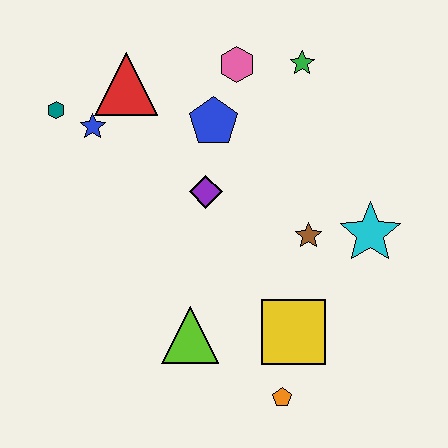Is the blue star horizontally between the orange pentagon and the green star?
No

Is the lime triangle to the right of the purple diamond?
No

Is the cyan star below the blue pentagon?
Yes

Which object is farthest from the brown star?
The teal hexagon is farthest from the brown star.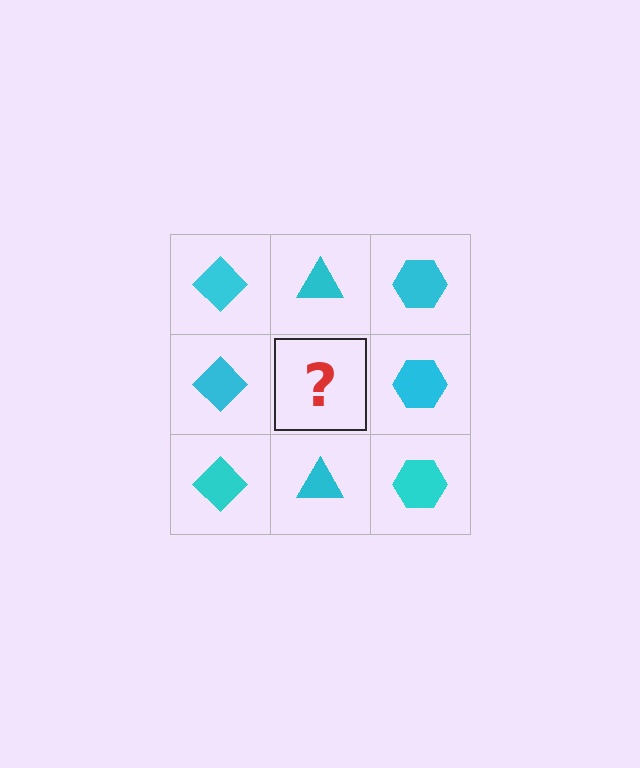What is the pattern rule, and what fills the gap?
The rule is that each column has a consistent shape. The gap should be filled with a cyan triangle.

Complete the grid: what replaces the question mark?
The question mark should be replaced with a cyan triangle.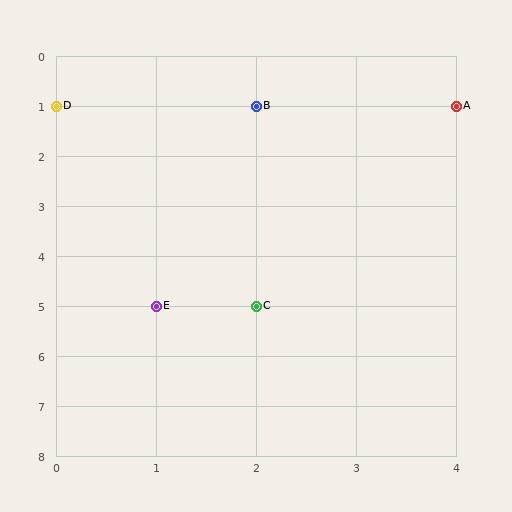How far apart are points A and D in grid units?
Points A and D are 4 columns apart.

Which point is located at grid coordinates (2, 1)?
Point B is at (2, 1).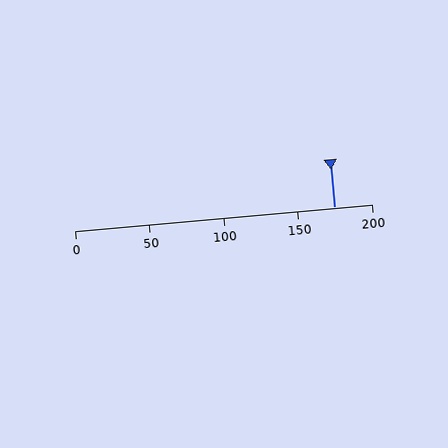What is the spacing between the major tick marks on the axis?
The major ticks are spaced 50 apart.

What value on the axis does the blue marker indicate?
The marker indicates approximately 175.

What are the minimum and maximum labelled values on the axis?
The axis runs from 0 to 200.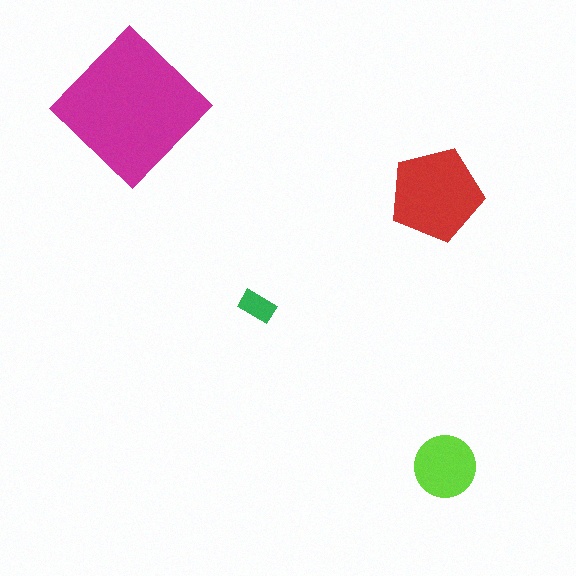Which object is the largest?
The magenta diamond.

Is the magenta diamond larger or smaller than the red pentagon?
Larger.